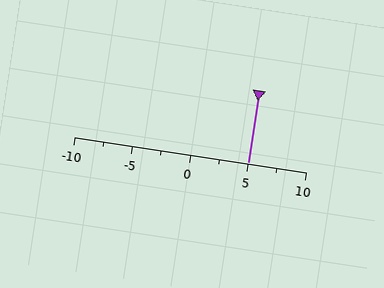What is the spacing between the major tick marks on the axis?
The major ticks are spaced 5 apart.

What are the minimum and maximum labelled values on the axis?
The axis runs from -10 to 10.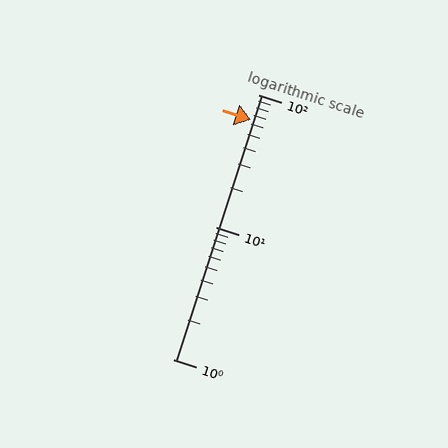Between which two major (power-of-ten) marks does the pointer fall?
The pointer is between 10 and 100.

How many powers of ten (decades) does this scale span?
The scale spans 2 decades, from 1 to 100.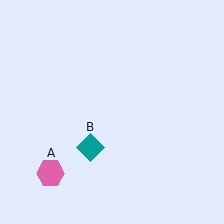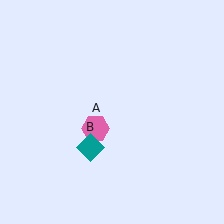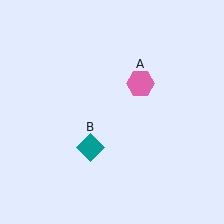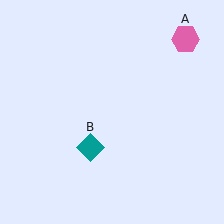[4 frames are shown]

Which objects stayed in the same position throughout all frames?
Teal diamond (object B) remained stationary.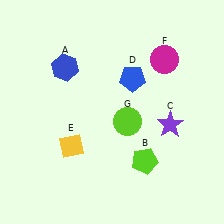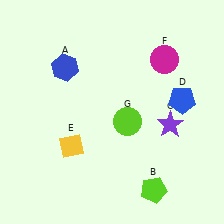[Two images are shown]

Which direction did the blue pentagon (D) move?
The blue pentagon (D) moved right.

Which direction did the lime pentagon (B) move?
The lime pentagon (B) moved down.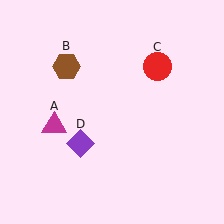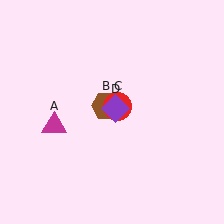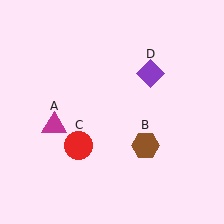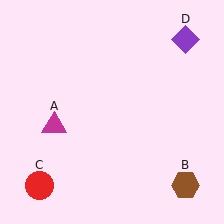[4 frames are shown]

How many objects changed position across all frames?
3 objects changed position: brown hexagon (object B), red circle (object C), purple diamond (object D).